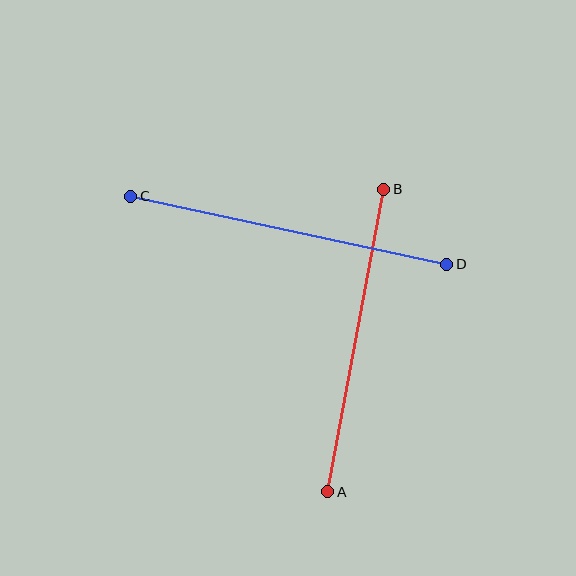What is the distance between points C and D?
The distance is approximately 323 pixels.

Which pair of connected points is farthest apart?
Points C and D are farthest apart.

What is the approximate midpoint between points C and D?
The midpoint is at approximately (289, 230) pixels.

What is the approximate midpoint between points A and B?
The midpoint is at approximately (356, 341) pixels.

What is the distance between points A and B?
The distance is approximately 308 pixels.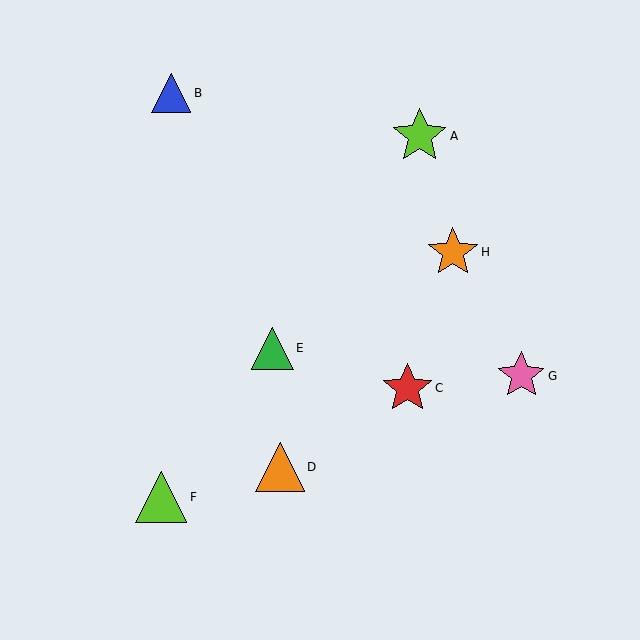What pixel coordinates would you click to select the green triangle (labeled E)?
Click at (272, 348) to select the green triangle E.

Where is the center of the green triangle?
The center of the green triangle is at (272, 348).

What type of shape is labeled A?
Shape A is a lime star.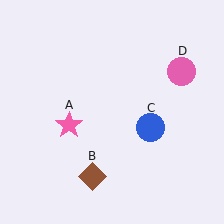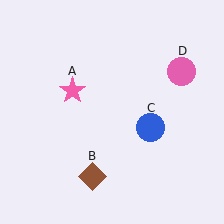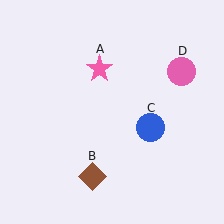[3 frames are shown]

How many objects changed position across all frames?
1 object changed position: pink star (object A).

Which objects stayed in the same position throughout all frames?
Brown diamond (object B) and blue circle (object C) and pink circle (object D) remained stationary.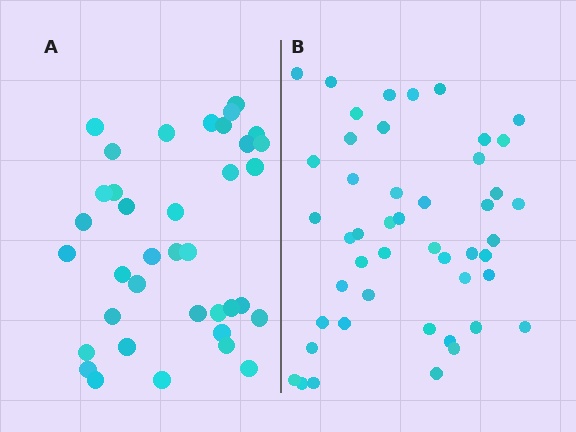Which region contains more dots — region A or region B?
Region B (the right region) has more dots.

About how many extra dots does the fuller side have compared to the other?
Region B has roughly 10 or so more dots than region A.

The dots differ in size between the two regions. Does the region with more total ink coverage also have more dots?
No. Region A has more total ink coverage because its dots are larger, but region B actually contains more individual dots. Total area can be misleading — the number of items is what matters here.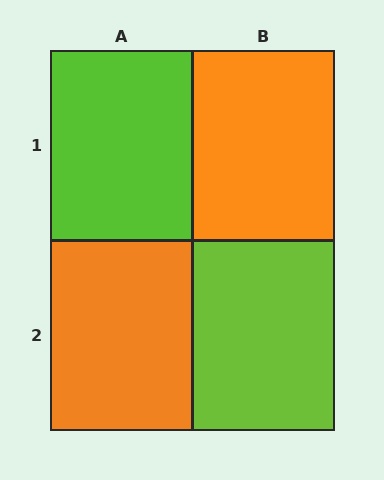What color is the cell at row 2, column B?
Lime.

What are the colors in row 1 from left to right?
Lime, orange.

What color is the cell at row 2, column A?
Orange.